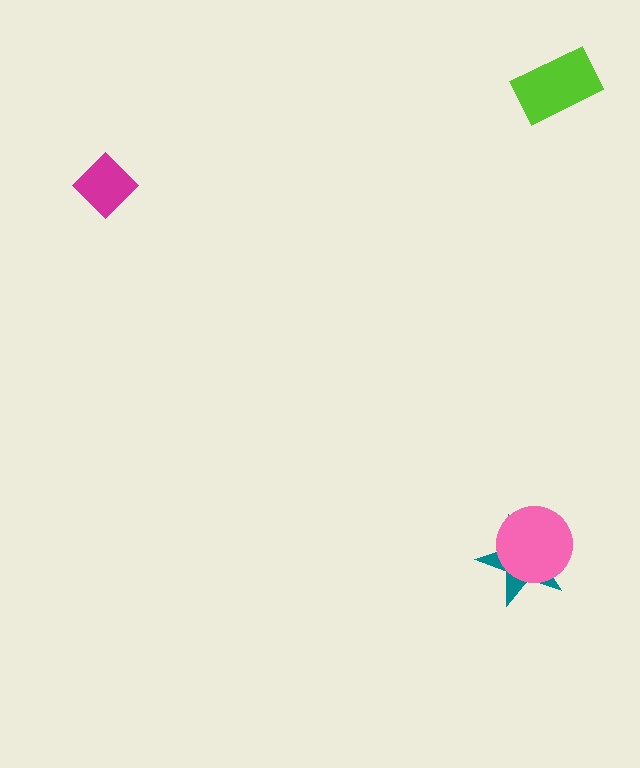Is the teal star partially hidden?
Yes, it is partially covered by another shape.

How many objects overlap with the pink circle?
1 object overlaps with the pink circle.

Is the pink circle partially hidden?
No, no other shape covers it.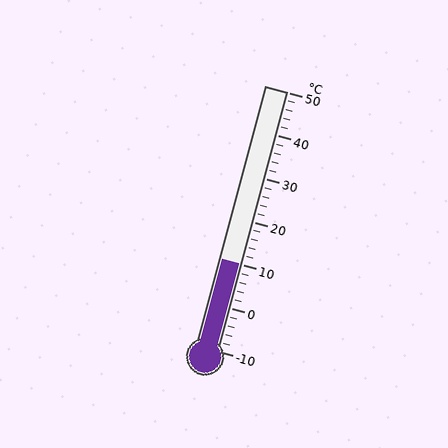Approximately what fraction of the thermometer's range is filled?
The thermometer is filled to approximately 35% of its range.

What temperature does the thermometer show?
The thermometer shows approximately 10°C.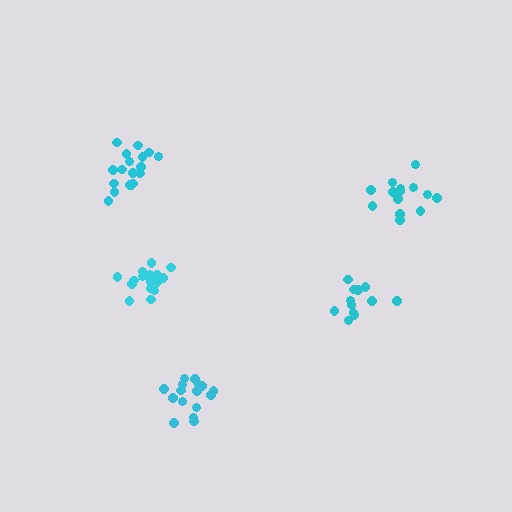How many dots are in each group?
Group 1: 12 dots, Group 2: 18 dots, Group 3: 18 dots, Group 4: 14 dots, Group 5: 16 dots (78 total).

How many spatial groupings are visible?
There are 5 spatial groupings.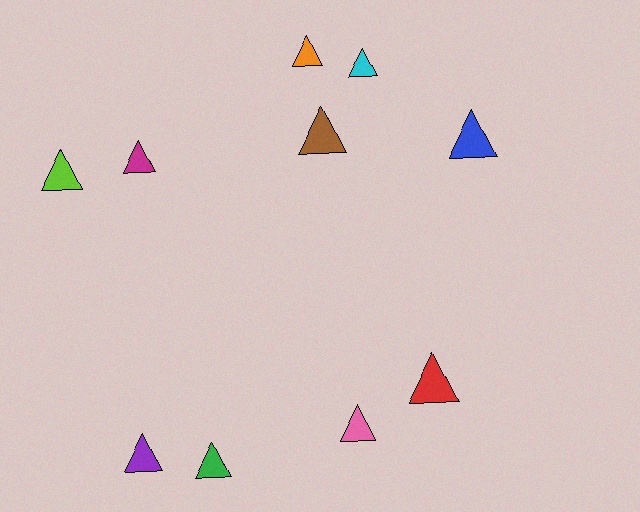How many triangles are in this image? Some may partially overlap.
There are 10 triangles.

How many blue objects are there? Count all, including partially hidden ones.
There is 1 blue object.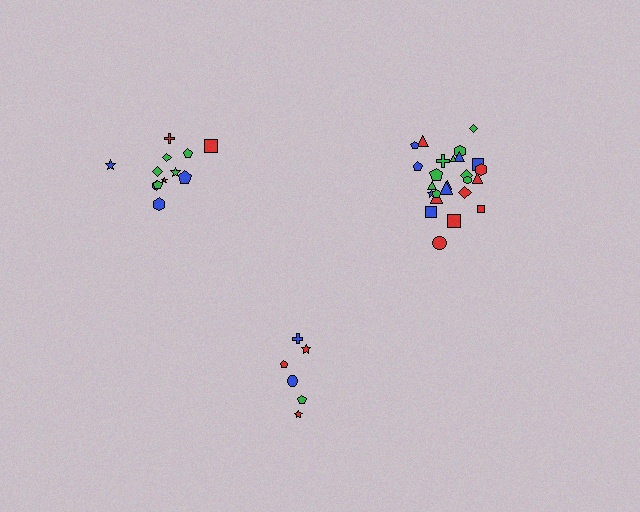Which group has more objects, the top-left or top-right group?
The top-right group.